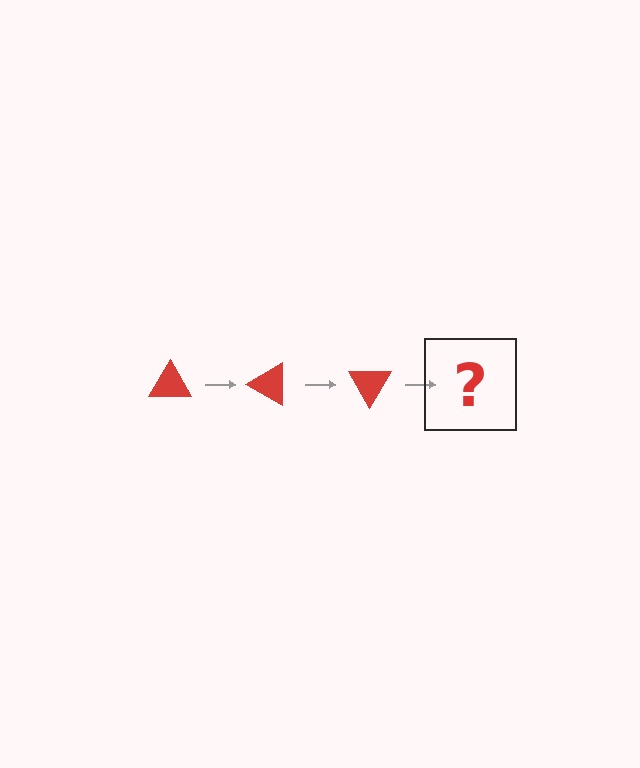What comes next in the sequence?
The next element should be a red triangle rotated 90 degrees.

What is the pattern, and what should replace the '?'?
The pattern is that the triangle rotates 30 degrees each step. The '?' should be a red triangle rotated 90 degrees.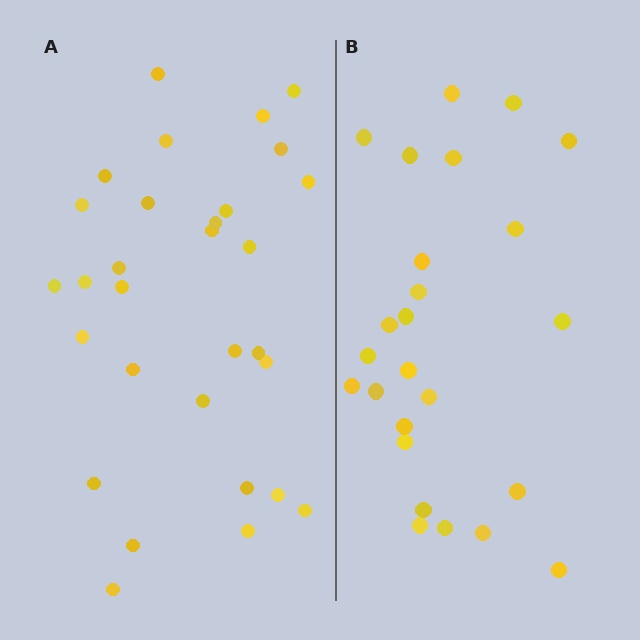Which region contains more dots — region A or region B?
Region A (the left region) has more dots.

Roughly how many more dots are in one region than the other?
Region A has about 5 more dots than region B.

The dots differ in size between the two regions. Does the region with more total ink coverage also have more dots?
No. Region B has more total ink coverage because its dots are larger, but region A actually contains more individual dots. Total area can be misleading — the number of items is what matters here.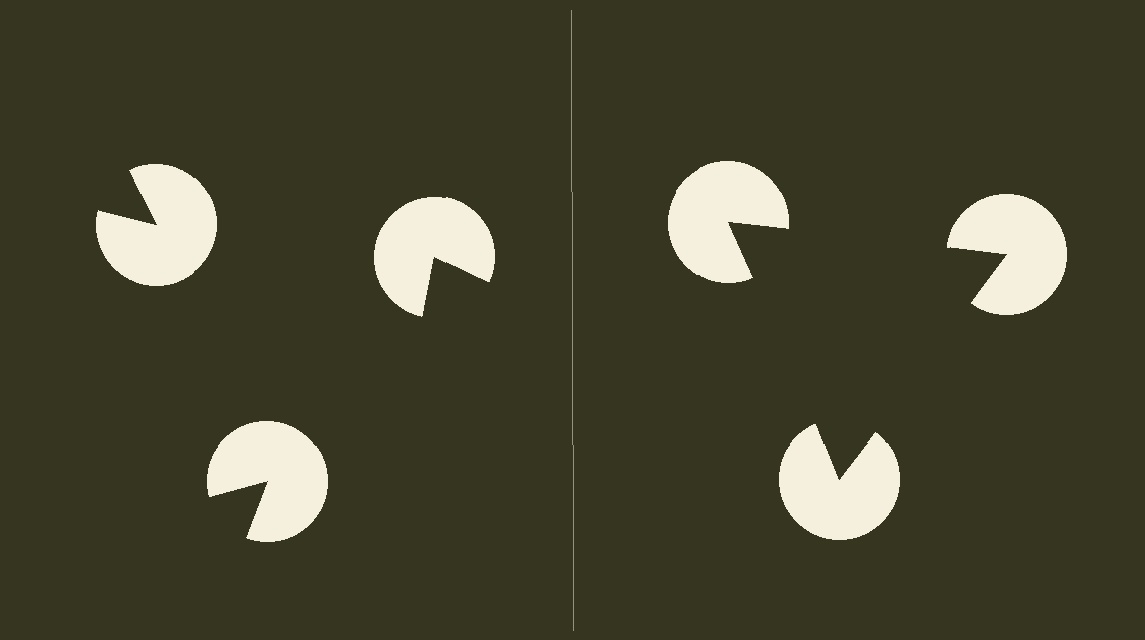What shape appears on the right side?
An illusory triangle.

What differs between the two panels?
The pac-man discs are positioned identically on both sides; only the wedge orientations differ. On the right they align to a triangle; on the left they are misaligned.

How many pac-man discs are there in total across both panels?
6 — 3 on each side.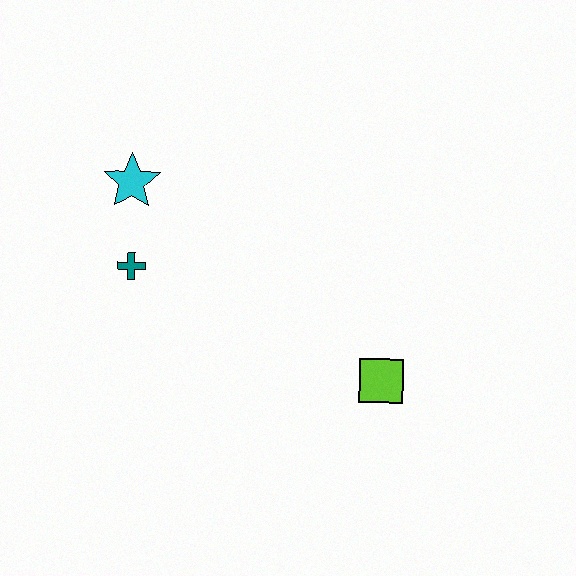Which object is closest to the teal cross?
The cyan star is closest to the teal cross.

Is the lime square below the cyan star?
Yes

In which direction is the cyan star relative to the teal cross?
The cyan star is above the teal cross.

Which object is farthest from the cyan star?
The lime square is farthest from the cyan star.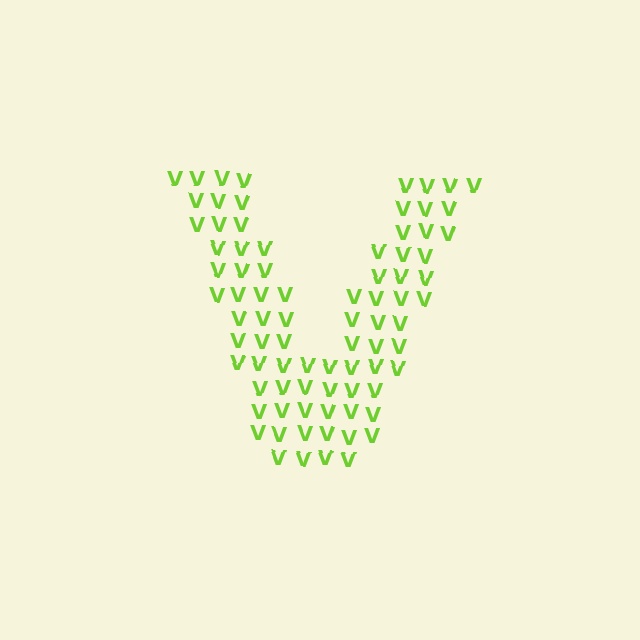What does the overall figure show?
The overall figure shows the letter V.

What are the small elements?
The small elements are letter V's.